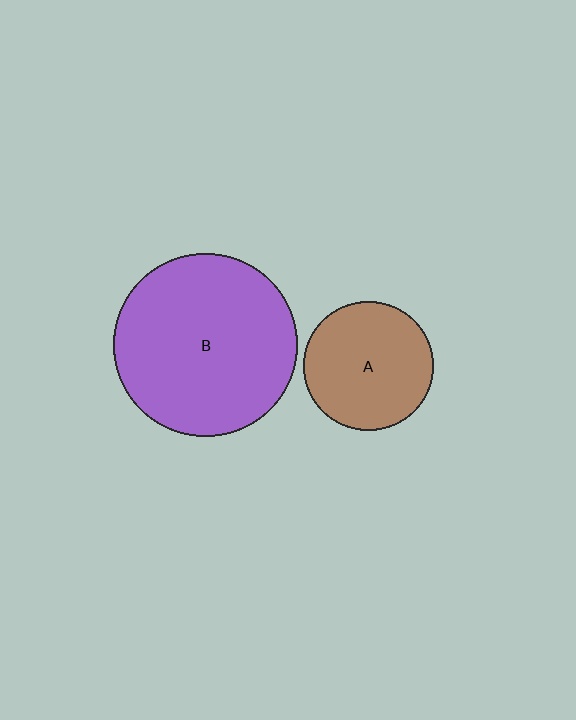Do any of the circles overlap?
No, none of the circles overlap.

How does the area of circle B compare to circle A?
Approximately 2.0 times.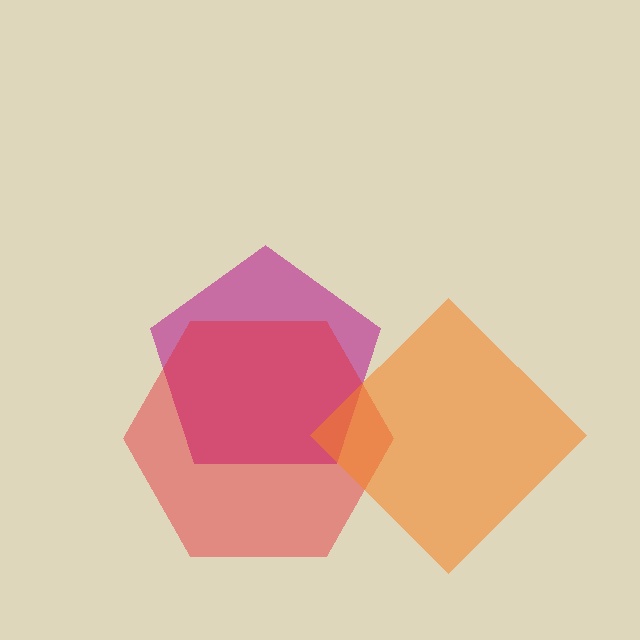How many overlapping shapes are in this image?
There are 3 overlapping shapes in the image.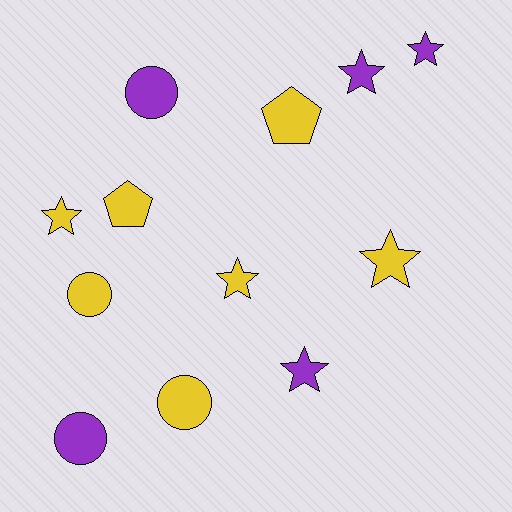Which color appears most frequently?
Yellow, with 7 objects.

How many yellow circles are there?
There are 2 yellow circles.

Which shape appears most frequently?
Star, with 6 objects.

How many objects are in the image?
There are 12 objects.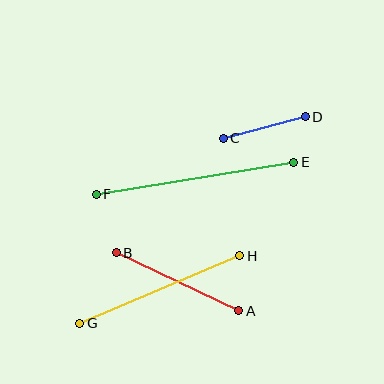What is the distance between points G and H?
The distance is approximately 173 pixels.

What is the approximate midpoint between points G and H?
The midpoint is at approximately (160, 289) pixels.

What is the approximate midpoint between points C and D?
The midpoint is at approximately (264, 127) pixels.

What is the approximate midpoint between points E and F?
The midpoint is at approximately (195, 178) pixels.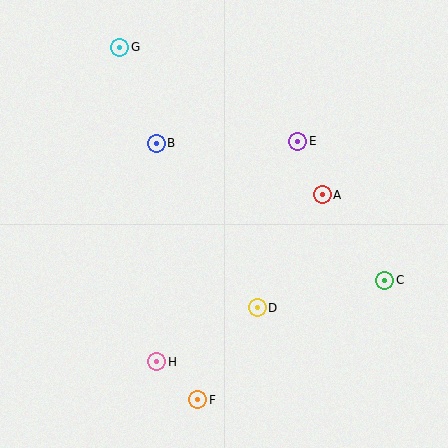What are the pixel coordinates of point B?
Point B is at (156, 143).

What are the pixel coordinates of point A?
Point A is at (322, 195).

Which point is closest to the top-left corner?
Point G is closest to the top-left corner.